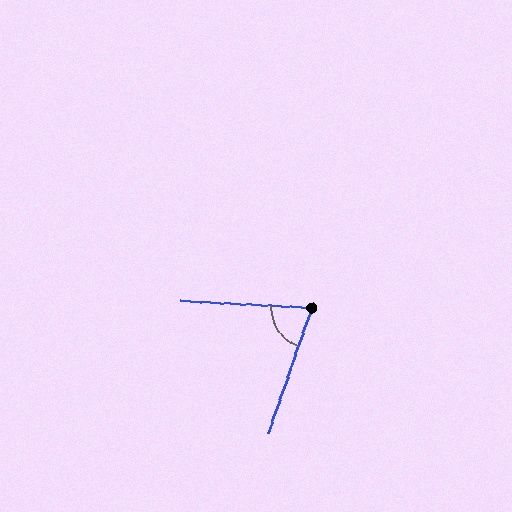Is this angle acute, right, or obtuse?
It is acute.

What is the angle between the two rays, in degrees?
Approximately 74 degrees.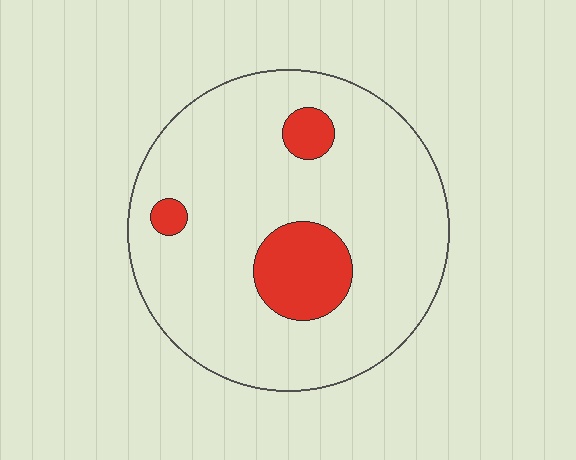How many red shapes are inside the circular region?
3.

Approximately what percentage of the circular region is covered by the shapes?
Approximately 15%.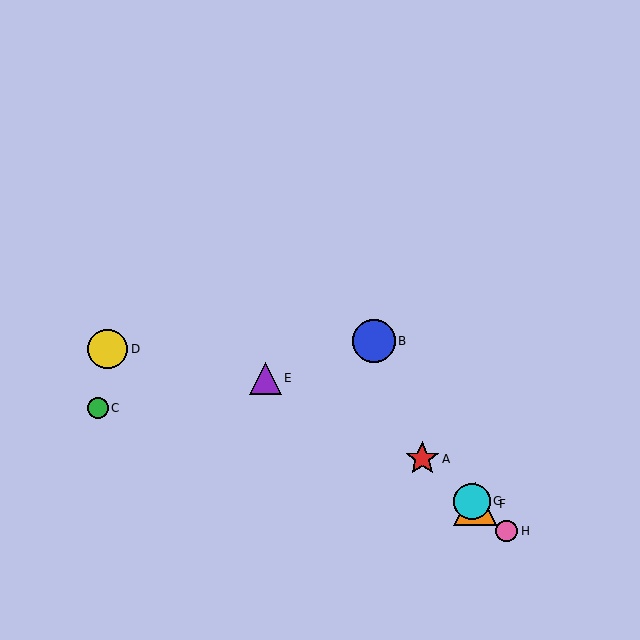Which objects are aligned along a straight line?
Objects A, F, G, H are aligned along a straight line.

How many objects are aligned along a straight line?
4 objects (A, F, G, H) are aligned along a straight line.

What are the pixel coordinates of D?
Object D is at (108, 349).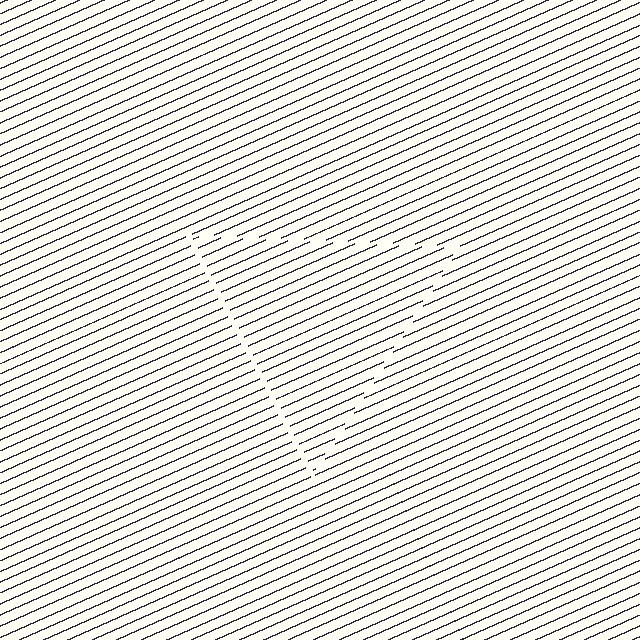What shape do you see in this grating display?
An illusory triangle. The interior of the shape contains the same grating, shifted by half a period — the contour is defined by the phase discontinuity where line-ends from the inner and outer gratings abut.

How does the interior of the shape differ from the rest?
The interior of the shape contains the same grating, shifted by half a period — the contour is defined by the phase discontinuity where line-ends from the inner and outer gratings abut.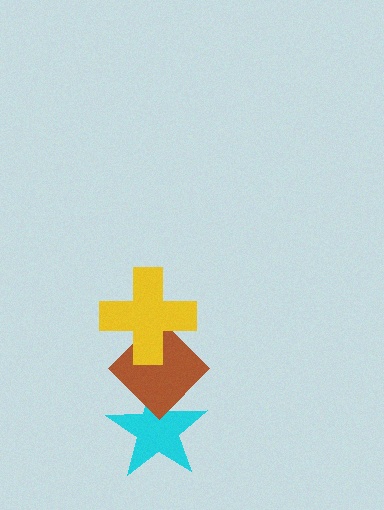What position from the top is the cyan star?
The cyan star is 3rd from the top.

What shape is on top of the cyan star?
The brown diamond is on top of the cyan star.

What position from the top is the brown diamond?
The brown diamond is 2nd from the top.